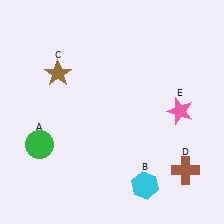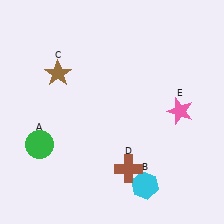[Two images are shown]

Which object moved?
The brown cross (D) moved left.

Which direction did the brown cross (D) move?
The brown cross (D) moved left.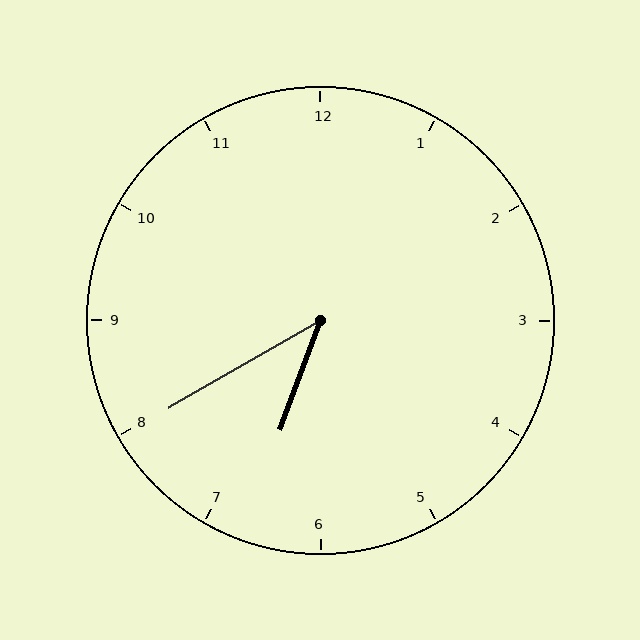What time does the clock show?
6:40.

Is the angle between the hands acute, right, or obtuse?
It is acute.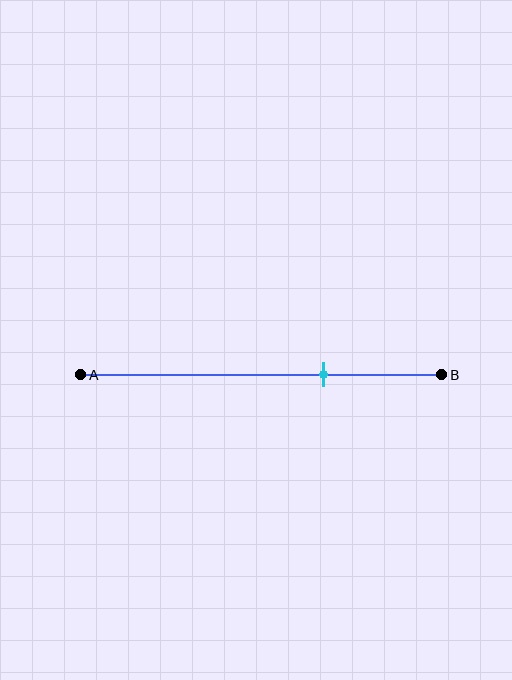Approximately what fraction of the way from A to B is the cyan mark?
The cyan mark is approximately 65% of the way from A to B.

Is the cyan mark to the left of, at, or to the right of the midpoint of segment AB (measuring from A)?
The cyan mark is to the right of the midpoint of segment AB.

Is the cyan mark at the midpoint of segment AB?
No, the mark is at about 65% from A, not at the 50% midpoint.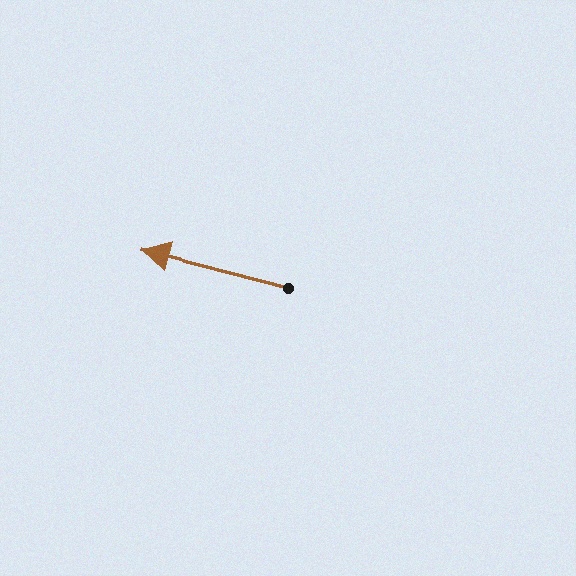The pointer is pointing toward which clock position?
Roughly 9 o'clock.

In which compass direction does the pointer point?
West.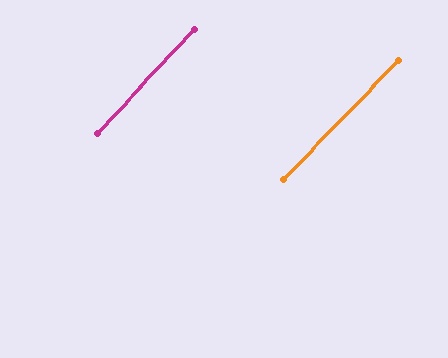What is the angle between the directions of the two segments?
Approximately 1 degree.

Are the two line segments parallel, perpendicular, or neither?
Parallel — their directions differ by only 0.7°.